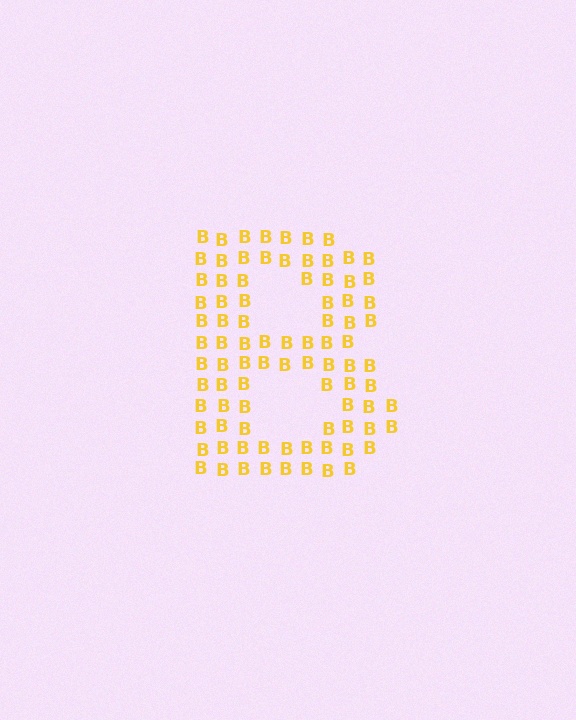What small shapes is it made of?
It is made of small letter B's.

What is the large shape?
The large shape is the letter B.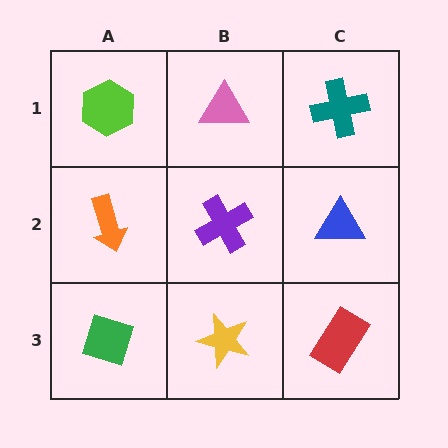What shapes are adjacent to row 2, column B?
A pink triangle (row 1, column B), a yellow star (row 3, column B), an orange arrow (row 2, column A), a blue triangle (row 2, column C).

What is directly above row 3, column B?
A purple cross.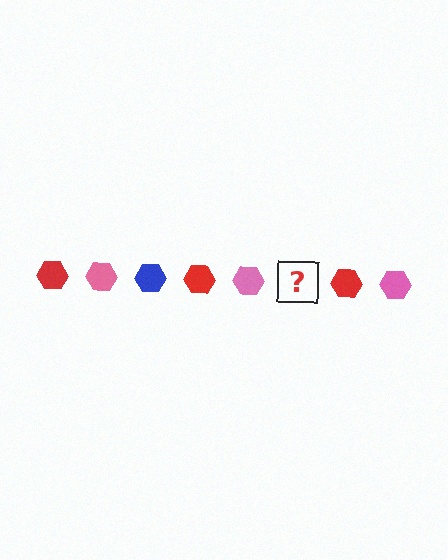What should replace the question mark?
The question mark should be replaced with a blue hexagon.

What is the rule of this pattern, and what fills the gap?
The rule is that the pattern cycles through red, pink, blue hexagons. The gap should be filled with a blue hexagon.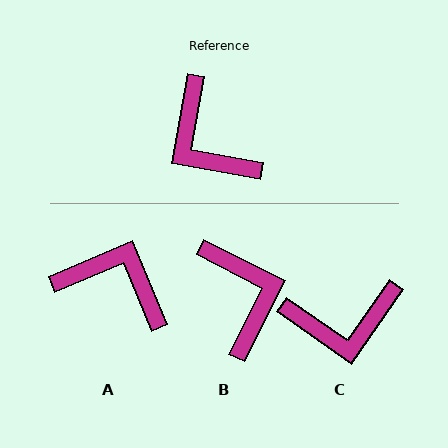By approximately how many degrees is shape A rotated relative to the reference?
Approximately 147 degrees clockwise.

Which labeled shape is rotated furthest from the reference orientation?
B, about 163 degrees away.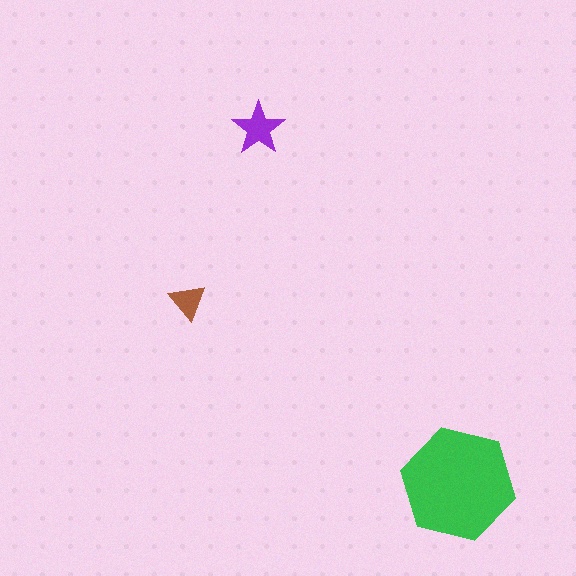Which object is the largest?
The green hexagon.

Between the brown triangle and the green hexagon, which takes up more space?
The green hexagon.